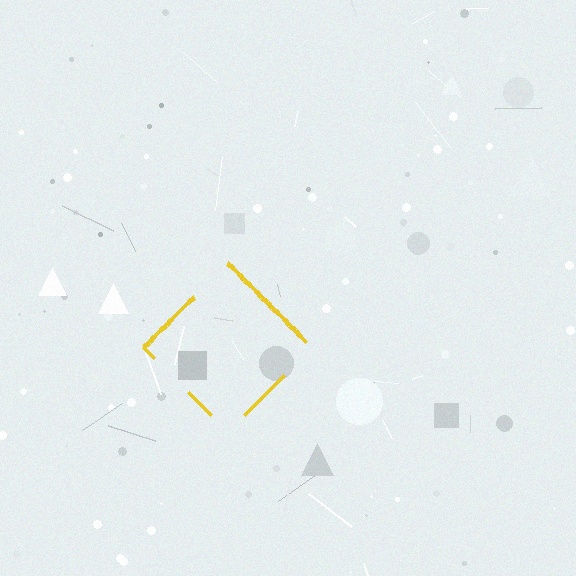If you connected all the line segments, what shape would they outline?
They would outline a diamond.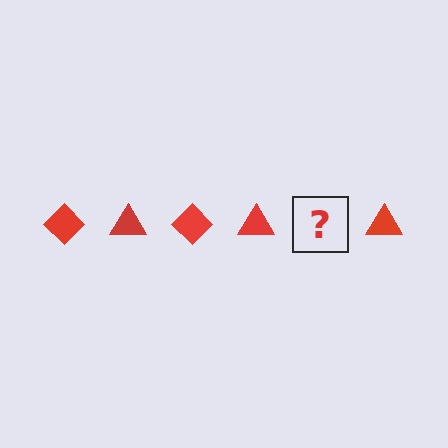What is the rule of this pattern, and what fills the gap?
The rule is that the pattern cycles through diamond, triangle shapes in red. The gap should be filled with a red diamond.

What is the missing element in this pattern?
The missing element is a red diamond.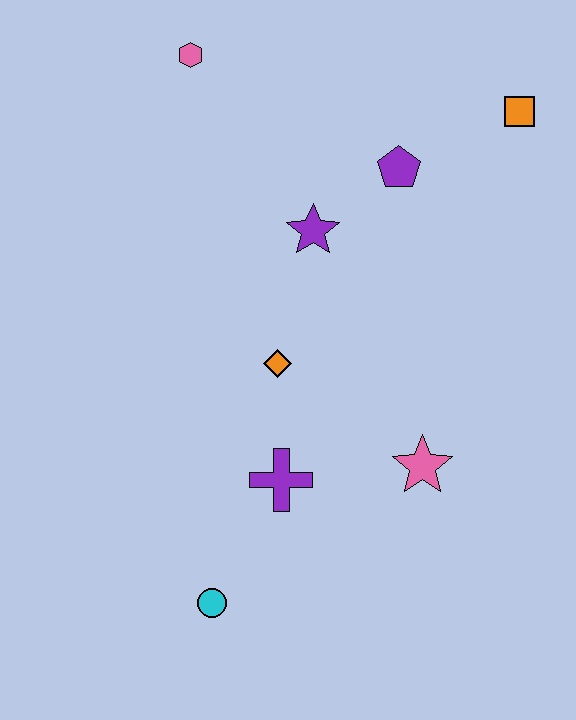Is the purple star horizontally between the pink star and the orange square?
No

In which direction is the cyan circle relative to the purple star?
The cyan circle is below the purple star.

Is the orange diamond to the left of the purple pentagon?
Yes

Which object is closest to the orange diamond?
The purple cross is closest to the orange diamond.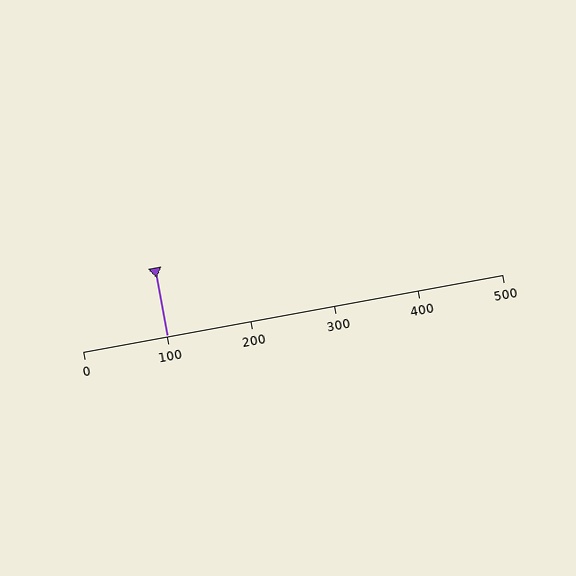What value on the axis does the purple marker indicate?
The marker indicates approximately 100.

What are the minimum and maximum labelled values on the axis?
The axis runs from 0 to 500.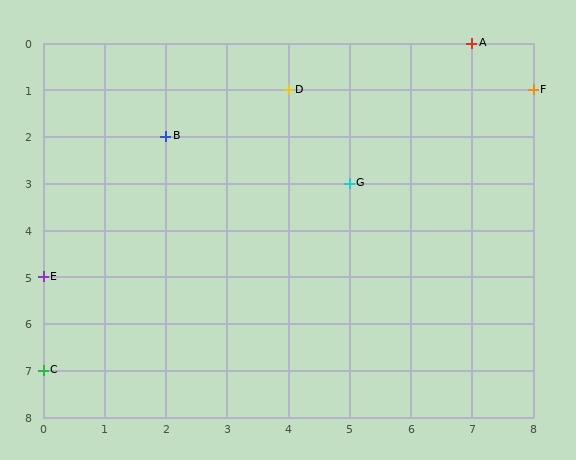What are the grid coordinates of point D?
Point D is at grid coordinates (4, 1).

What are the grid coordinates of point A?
Point A is at grid coordinates (7, 0).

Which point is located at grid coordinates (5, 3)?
Point G is at (5, 3).